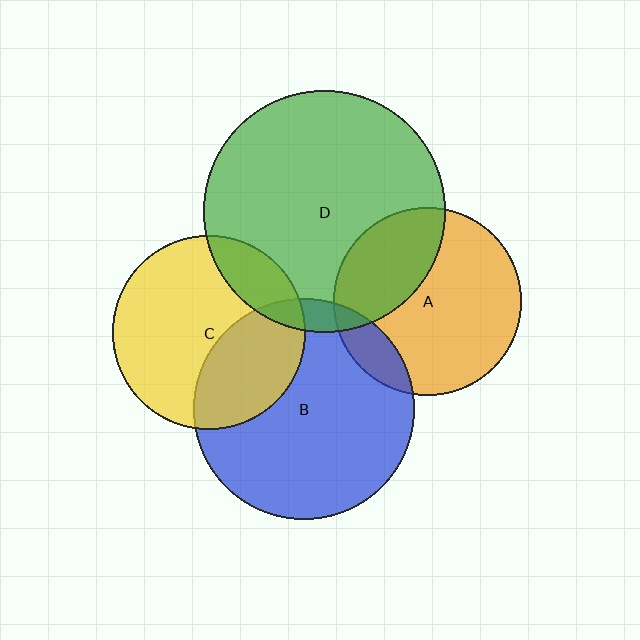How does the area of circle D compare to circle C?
Approximately 1.6 times.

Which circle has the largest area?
Circle D (green).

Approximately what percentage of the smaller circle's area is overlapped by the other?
Approximately 5%.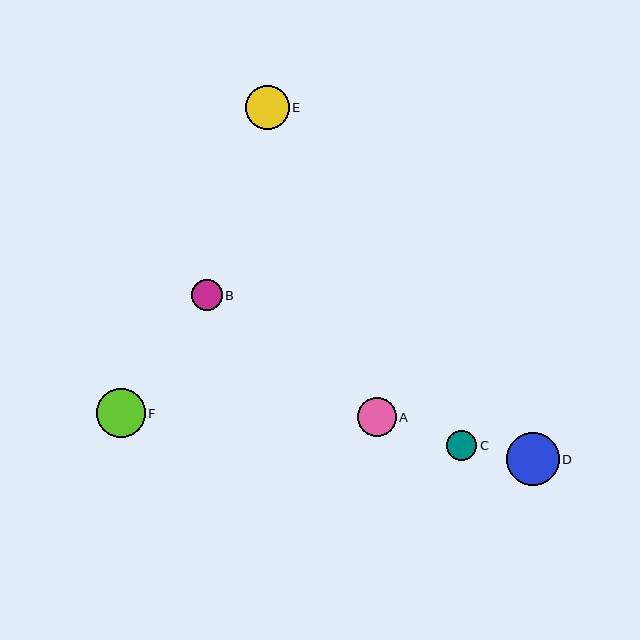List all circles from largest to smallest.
From largest to smallest: D, F, E, A, B, C.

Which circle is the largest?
Circle D is the largest with a size of approximately 53 pixels.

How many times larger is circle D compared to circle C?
Circle D is approximately 1.8 times the size of circle C.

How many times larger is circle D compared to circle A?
Circle D is approximately 1.4 times the size of circle A.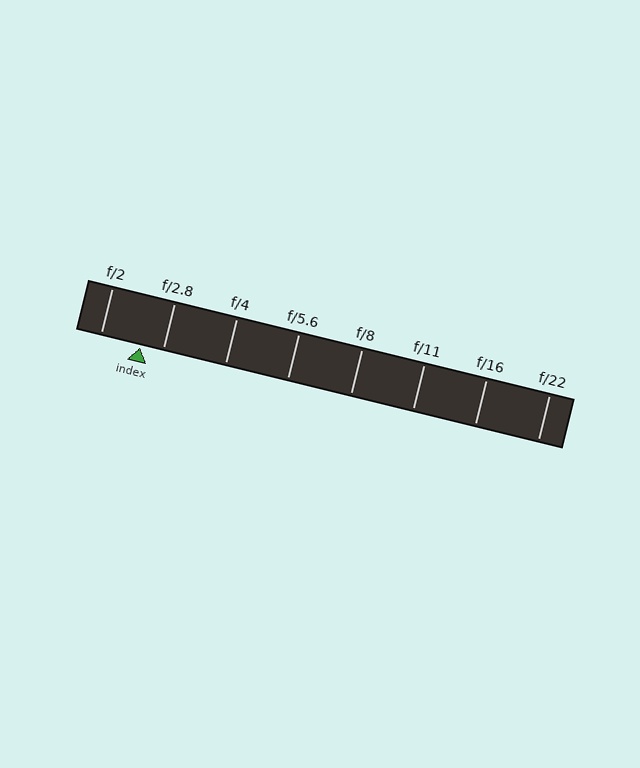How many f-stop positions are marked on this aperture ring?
There are 8 f-stop positions marked.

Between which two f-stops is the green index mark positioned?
The index mark is between f/2 and f/2.8.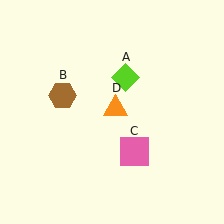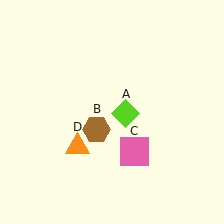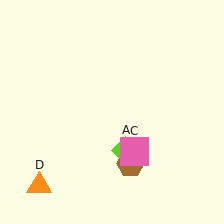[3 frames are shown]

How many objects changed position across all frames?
3 objects changed position: lime diamond (object A), brown hexagon (object B), orange triangle (object D).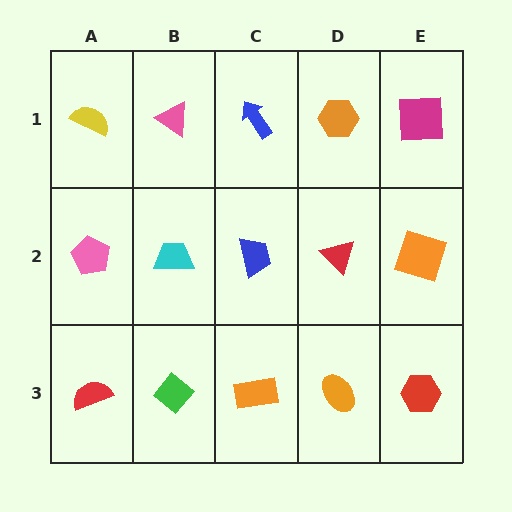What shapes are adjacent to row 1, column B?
A cyan trapezoid (row 2, column B), a yellow semicircle (row 1, column A), a blue arrow (row 1, column C).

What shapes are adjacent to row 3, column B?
A cyan trapezoid (row 2, column B), a red semicircle (row 3, column A), an orange rectangle (row 3, column C).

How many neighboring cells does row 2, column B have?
4.